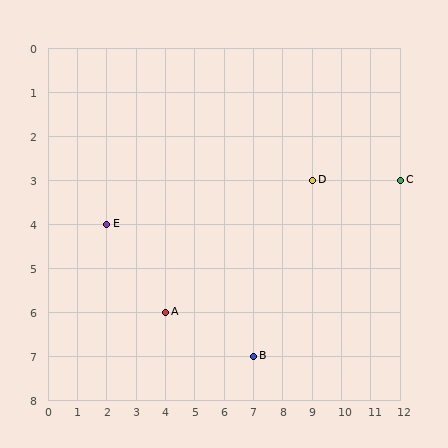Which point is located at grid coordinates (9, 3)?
Point D is at (9, 3).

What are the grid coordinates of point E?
Point E is at grid coordinates (2, 4).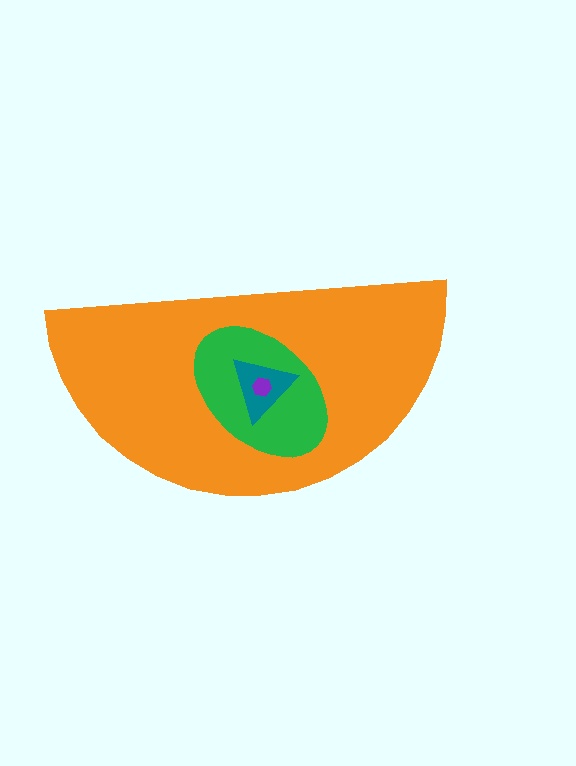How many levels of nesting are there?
4.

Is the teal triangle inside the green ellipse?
Yes.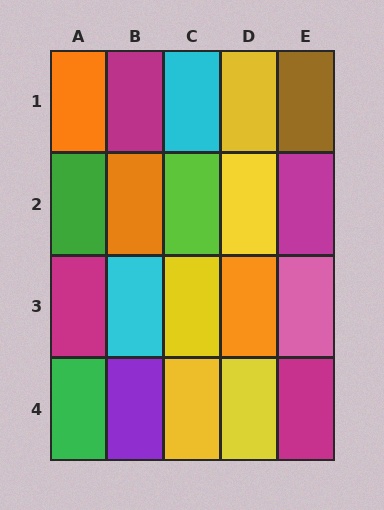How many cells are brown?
1 cell is brown.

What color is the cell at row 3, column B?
Cyan.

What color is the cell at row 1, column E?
Brown.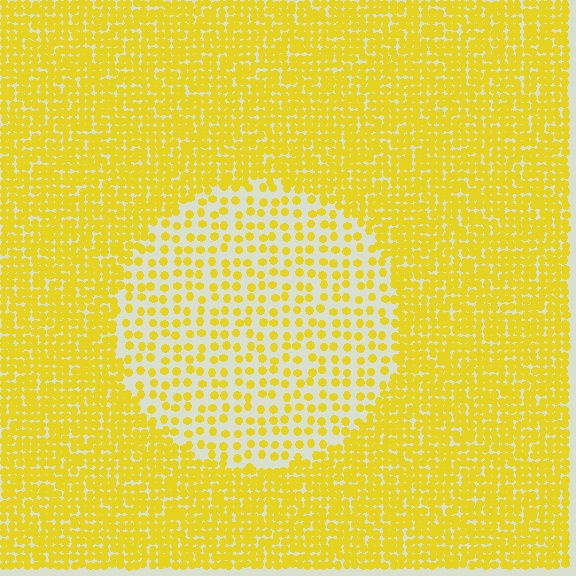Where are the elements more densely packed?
The elements are more densely packed outside the circle boundary.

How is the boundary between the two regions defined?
The boundary is defined by a change in element density (approximately 2.4x ratio). All elements are the same color, size, and shape.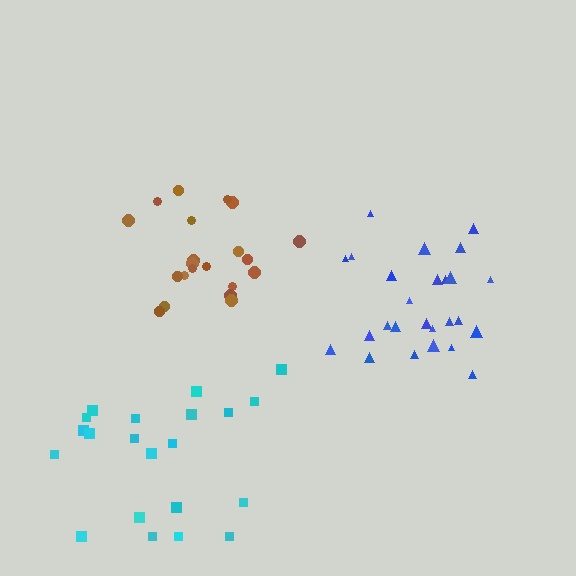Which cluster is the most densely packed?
Brown.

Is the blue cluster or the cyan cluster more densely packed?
Blue.